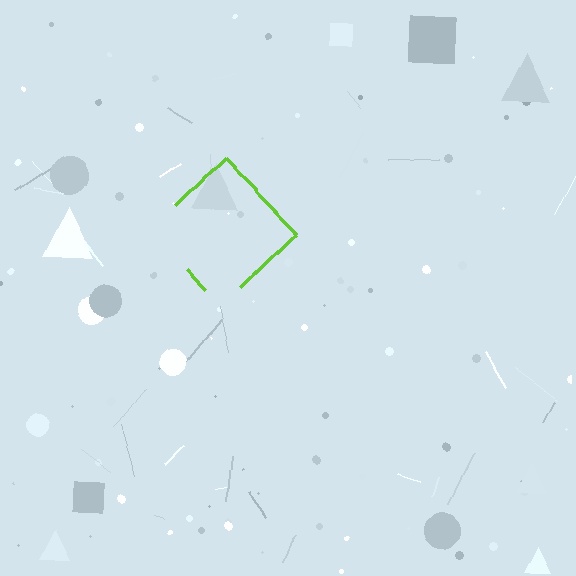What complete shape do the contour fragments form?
The contour fragments form a diamond.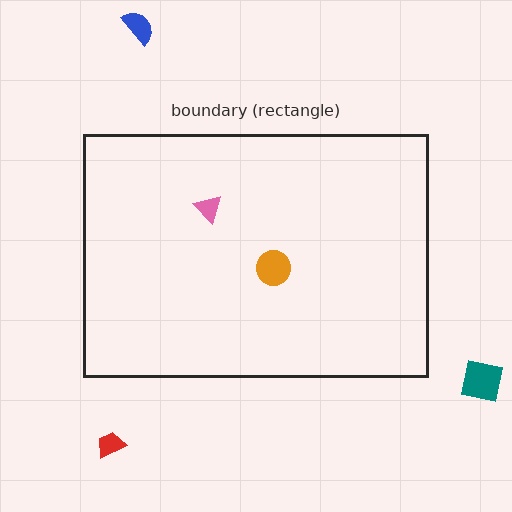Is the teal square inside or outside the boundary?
Outside.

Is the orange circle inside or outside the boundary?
Inside.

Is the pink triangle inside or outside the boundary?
Inside.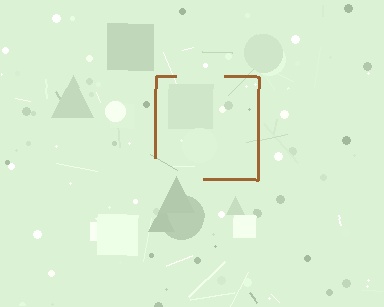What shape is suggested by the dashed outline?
The dashed outline suggests a square.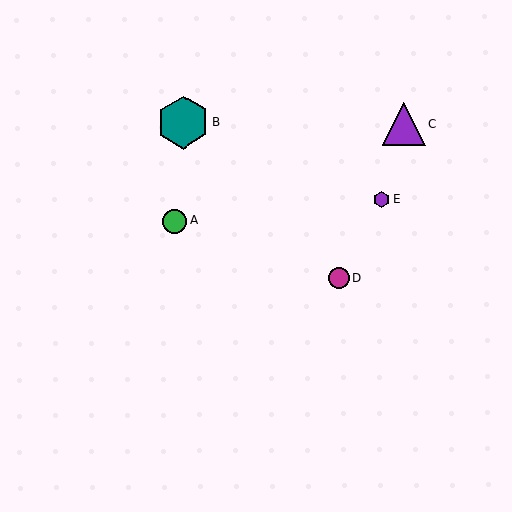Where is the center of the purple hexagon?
The center of the purple hexagon is at (381, 200).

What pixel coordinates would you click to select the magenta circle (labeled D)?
Click at (339, 278) to select the magenta circle D.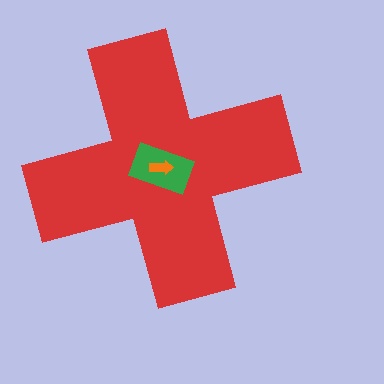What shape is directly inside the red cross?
The green rectangle.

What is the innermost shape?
The orange arrow.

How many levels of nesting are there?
3.